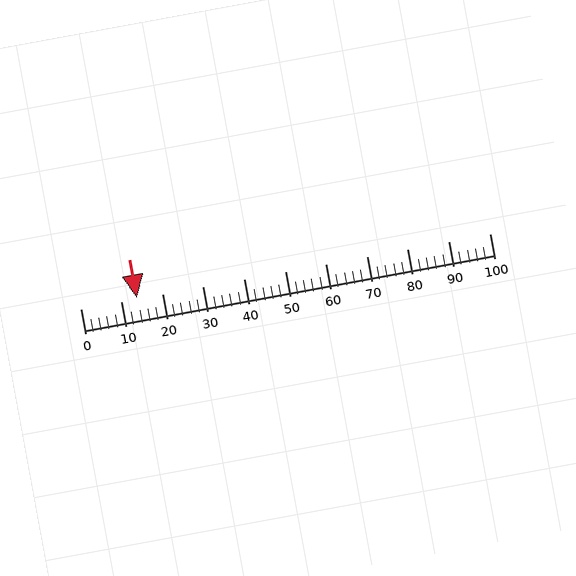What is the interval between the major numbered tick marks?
The major tick marks are spaced 10 units apart.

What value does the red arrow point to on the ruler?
The red arrow points to approximately 14.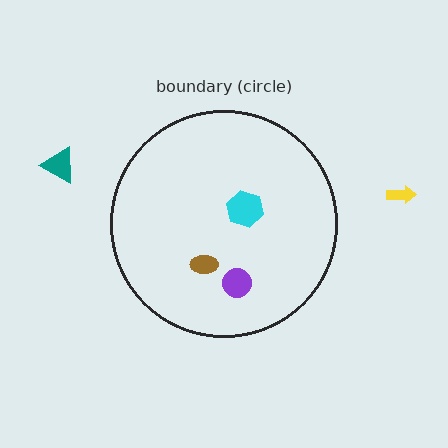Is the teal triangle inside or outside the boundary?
Outside.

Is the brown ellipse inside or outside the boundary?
Inside.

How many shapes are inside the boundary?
3 inside, 2 outside.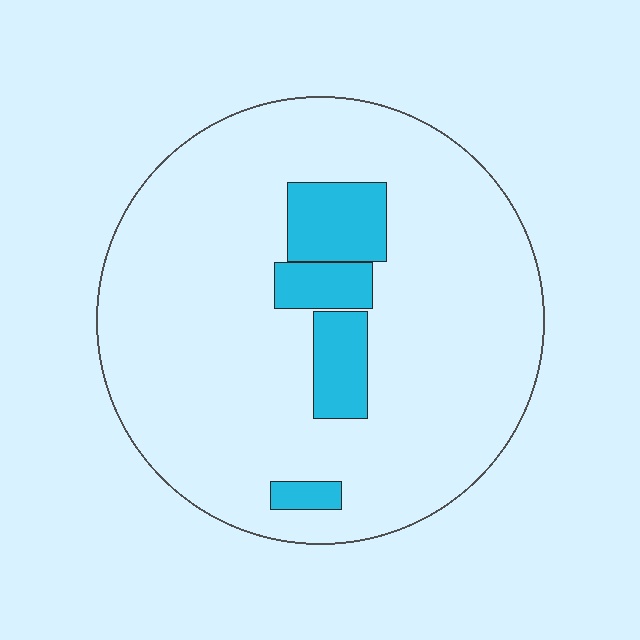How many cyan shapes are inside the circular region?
4.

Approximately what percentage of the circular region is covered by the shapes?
Approximately 15%.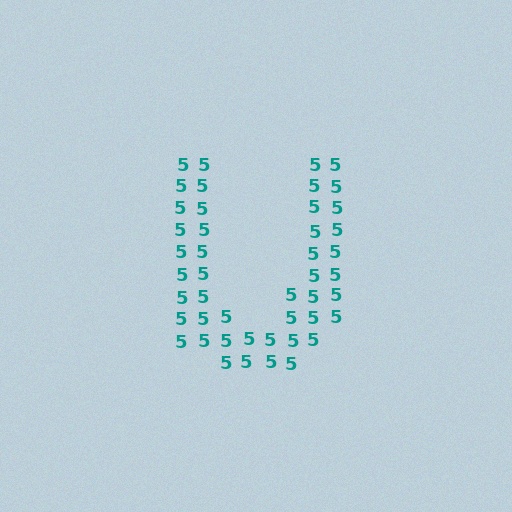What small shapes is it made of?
It is made of small digit 5's.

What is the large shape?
The large shape is the letter U.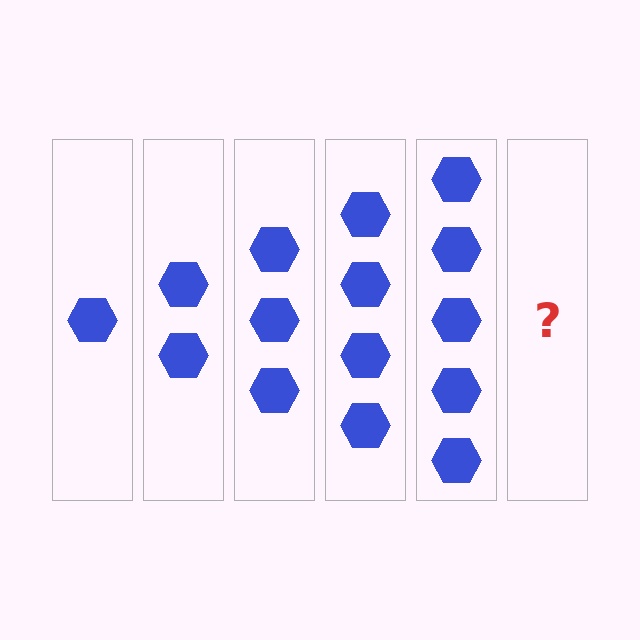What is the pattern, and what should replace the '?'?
The pattern is that each step adds one more hexagon. The '?' should be 6 hexagons.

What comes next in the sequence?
The next element should be 6 hexagons.